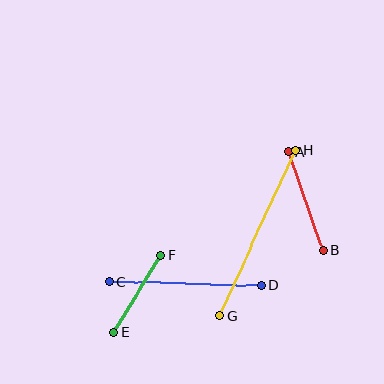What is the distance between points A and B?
The distance is approximately 104 pixels.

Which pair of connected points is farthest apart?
Points G and H are farthest apart.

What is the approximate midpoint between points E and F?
The midpoint is at approximately (137, 294) pixels.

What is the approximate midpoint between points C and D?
The midpoint is at approximately (185, 284) pixels.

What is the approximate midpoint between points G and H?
The midpoint is at approximately (258, 233) pixels.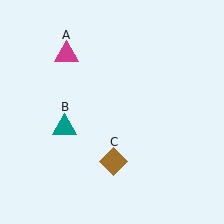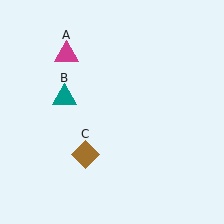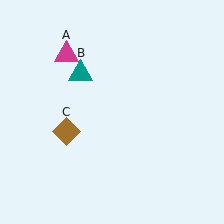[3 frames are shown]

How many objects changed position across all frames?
2 objects changed position: teal triangle (object B), brown diamond (object C).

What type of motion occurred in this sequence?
The teal triangle (object B), brown diamond (object C) rotated clockwise around the center of the scene.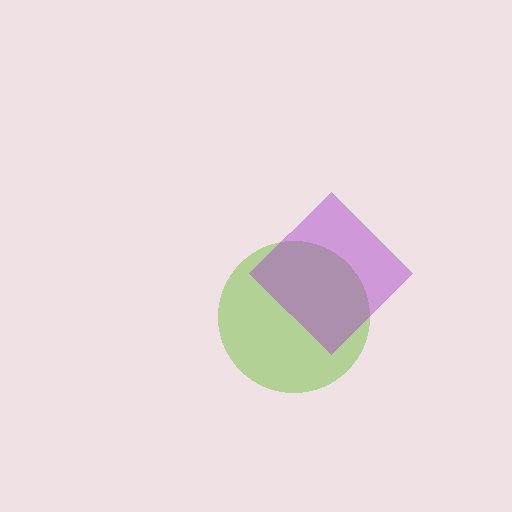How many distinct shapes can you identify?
There are 2 distinct shapes: a lime circle, a purple diamond.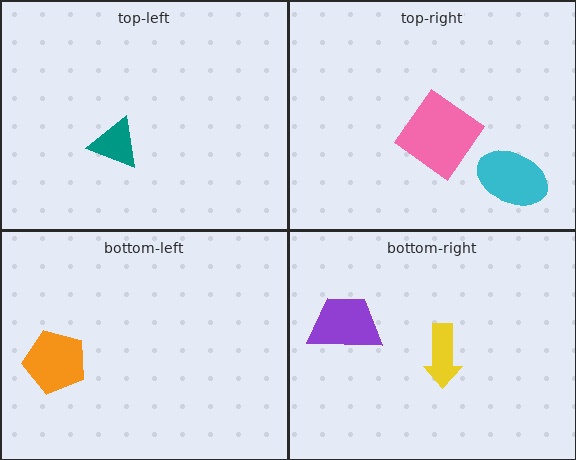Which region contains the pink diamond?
The top-right region.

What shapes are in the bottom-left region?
The orange pentagon.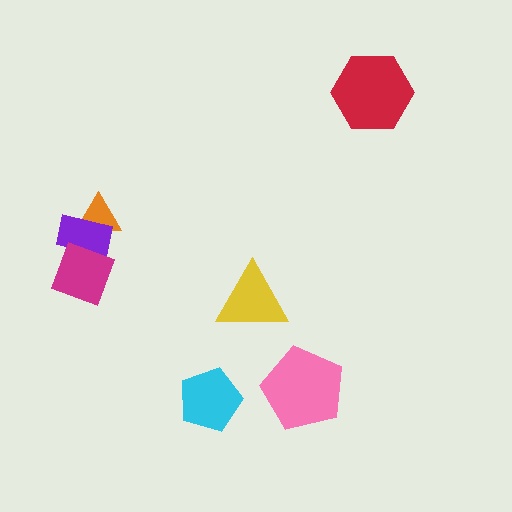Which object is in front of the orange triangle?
The purple rectangle is in front of the orange triangle.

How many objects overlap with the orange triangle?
1 object overlaps with the orange triangle.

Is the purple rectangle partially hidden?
Yes, it is partially covered by another shape.